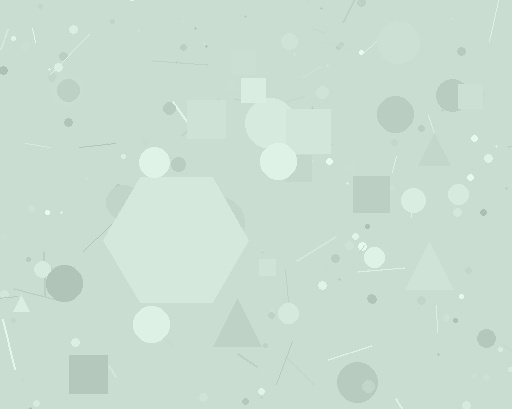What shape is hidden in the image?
A hexagon is hidden in the image.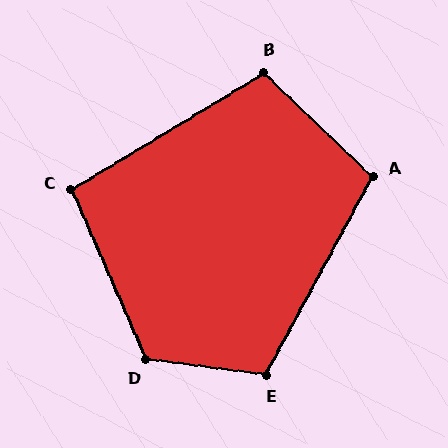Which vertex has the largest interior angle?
D, at approximately 121 degrees.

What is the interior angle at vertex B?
Approximately 105 degrees (obtuse).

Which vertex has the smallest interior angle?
C, at approximately 98 degrees.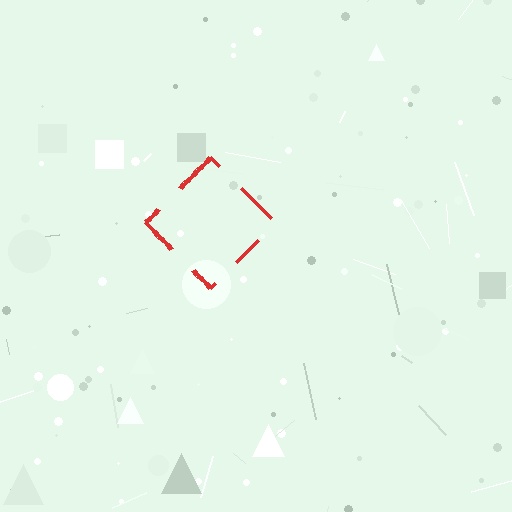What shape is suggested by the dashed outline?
The dashed outline suggests a diamond.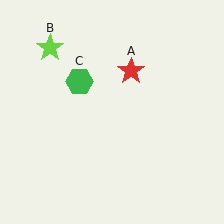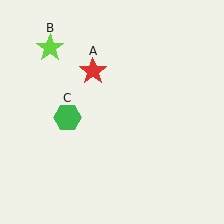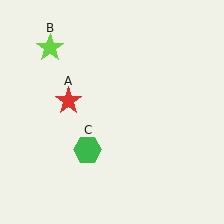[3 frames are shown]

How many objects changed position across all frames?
2 objects changed position: red star (object A), green hexagon (object C).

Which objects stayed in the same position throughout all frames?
Lime star (object B) remained stationary.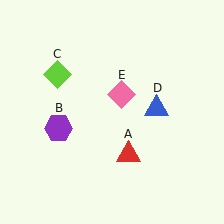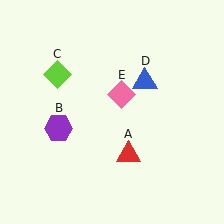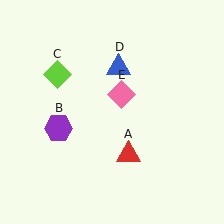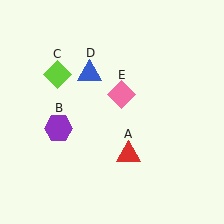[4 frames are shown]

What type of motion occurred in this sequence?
The blue triangle (object D) rotated counterclockwise around the center of the scene.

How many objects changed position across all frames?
1 object changed position: blue triangle (object D).